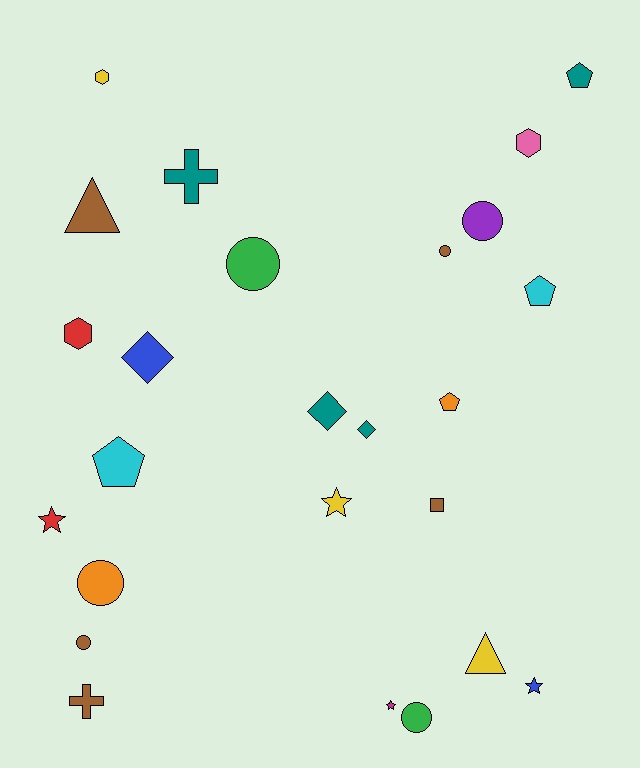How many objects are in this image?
There are 25 objects.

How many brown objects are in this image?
There are 5 brown objects.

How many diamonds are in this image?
There are 3 diamonds.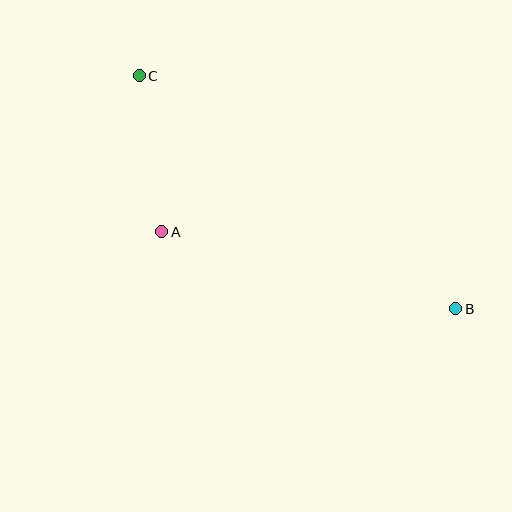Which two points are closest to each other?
Points A and C are closest to each other.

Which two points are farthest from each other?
Points B and C are farthest from each other.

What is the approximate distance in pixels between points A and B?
The distance between A and B is approximately 304 pixels.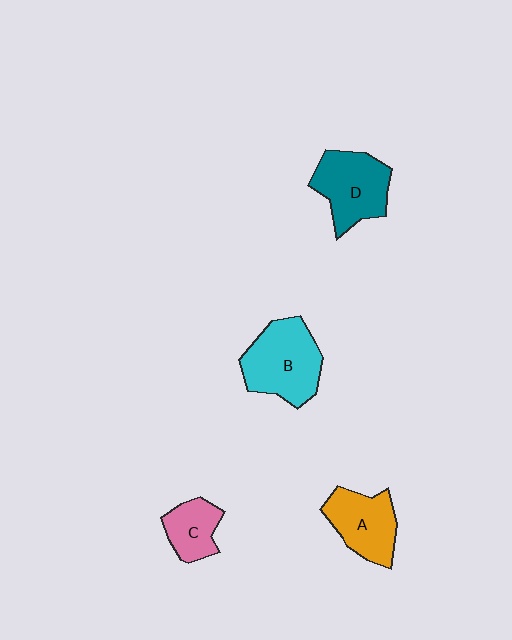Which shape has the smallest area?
Shape C (pink).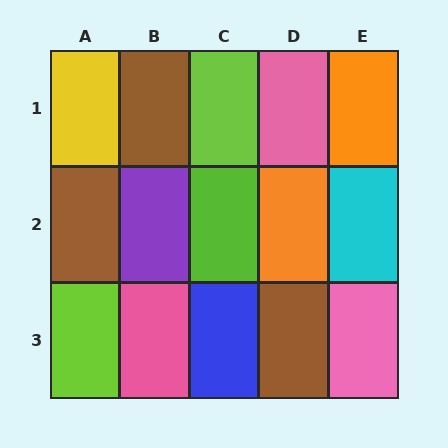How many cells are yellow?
1 cell is yellow.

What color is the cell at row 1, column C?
Lime.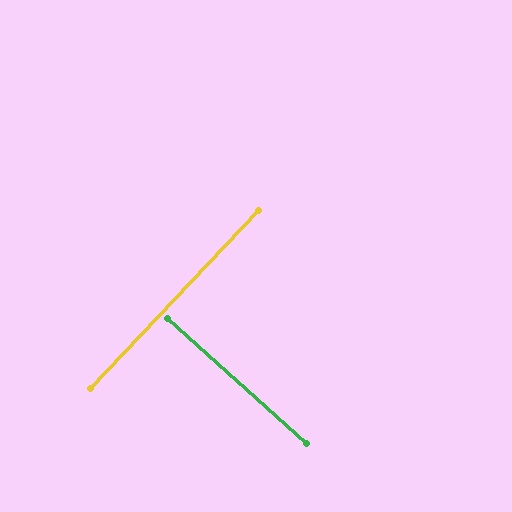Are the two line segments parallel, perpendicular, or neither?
Perpendicular — they meet at approximately 89°.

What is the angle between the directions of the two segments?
Approximately 89 degrees.